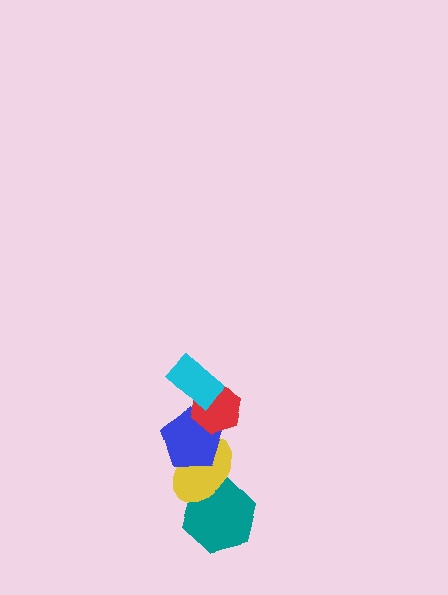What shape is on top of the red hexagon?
The cyan rectangle is on top of the red hexagon.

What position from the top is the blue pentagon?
The blue pentagon is 3rd from the top.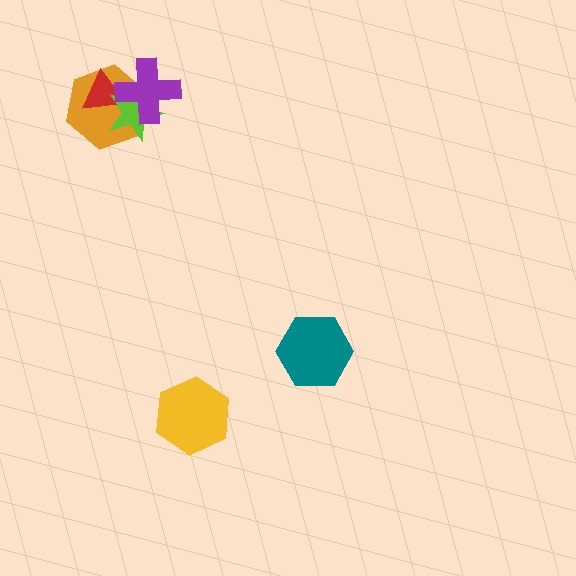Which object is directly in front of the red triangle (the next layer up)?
The lime star is directly in front of the red triangle.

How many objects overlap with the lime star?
3 objects overlap with the lime star.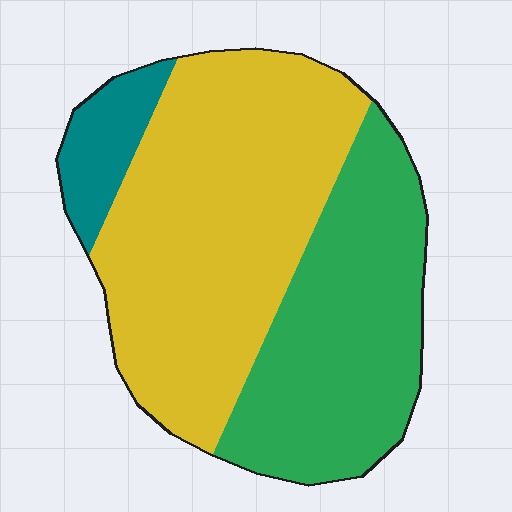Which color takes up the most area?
Yellow, at roughly 55%.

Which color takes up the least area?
Teal, at roughly 10%.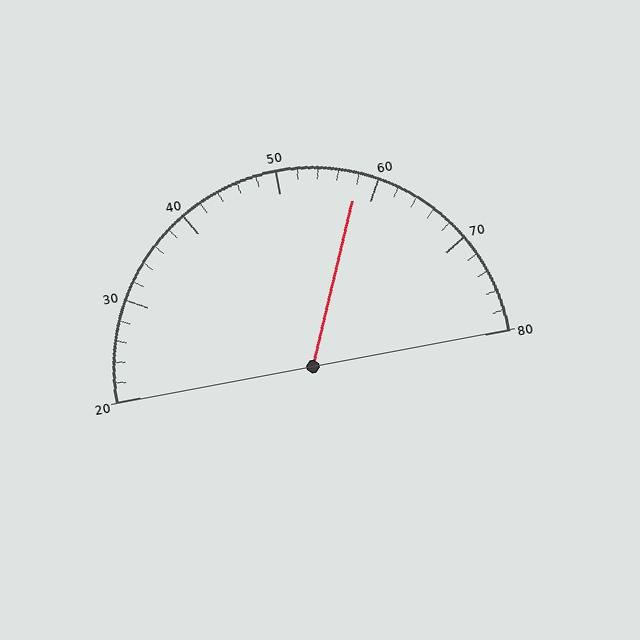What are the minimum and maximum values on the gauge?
The gauge ranges from 20 to 80.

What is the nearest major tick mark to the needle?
The nearest major tick mark is 60.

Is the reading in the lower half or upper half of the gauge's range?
The reading is in the upper half of the range (20 to 80).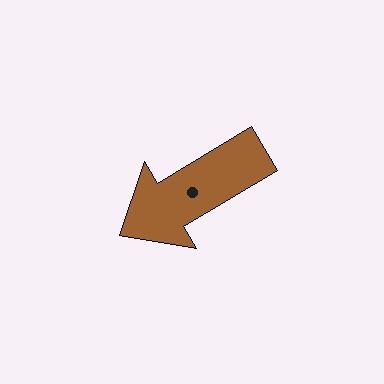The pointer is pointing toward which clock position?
Roughly 8 o'clock.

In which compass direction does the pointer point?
Southwest.